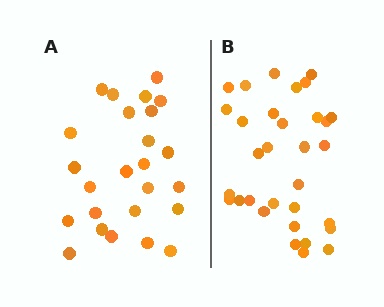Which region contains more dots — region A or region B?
Region B (the right region) has more dots.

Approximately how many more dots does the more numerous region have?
Region B has roughly 8 or so more dots than region A.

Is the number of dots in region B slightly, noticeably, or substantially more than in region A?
Region B has noticeably more, but not dramatically so. The ratio is roughly 1.3 to 1.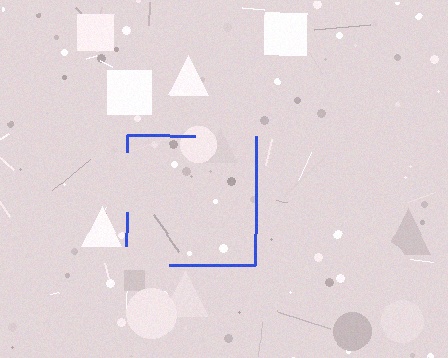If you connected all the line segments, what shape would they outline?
They would outline a square.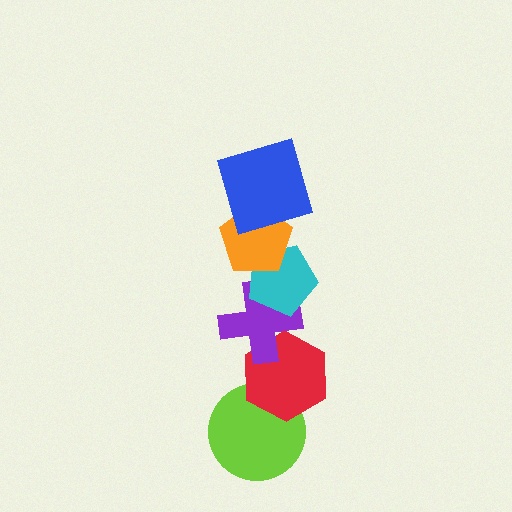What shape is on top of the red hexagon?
The purple cross is on top of the red hexagon.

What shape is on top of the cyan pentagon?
The orange pentagon is on top of the cyan pentagon.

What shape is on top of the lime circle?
The red hexagon is on top of the lime circle.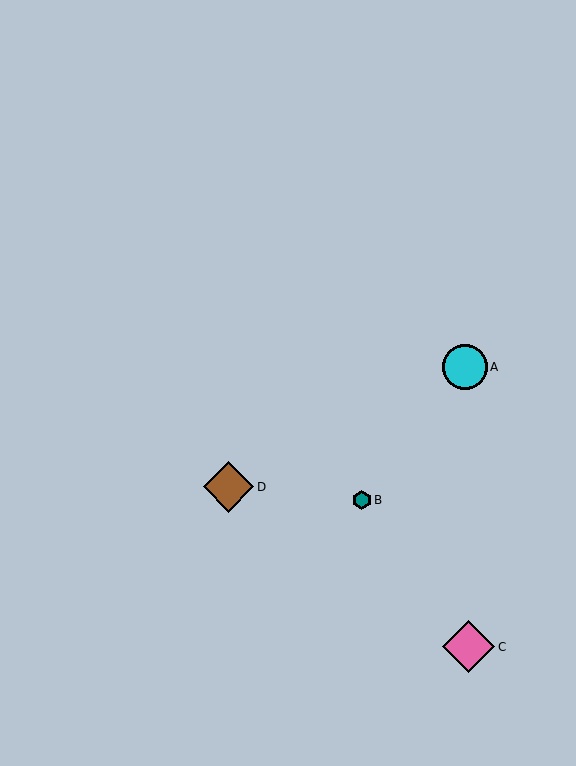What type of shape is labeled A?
Shape A is a cyan circle.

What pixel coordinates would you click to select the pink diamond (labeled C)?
Click at (469, 647) to select the pink diamond C.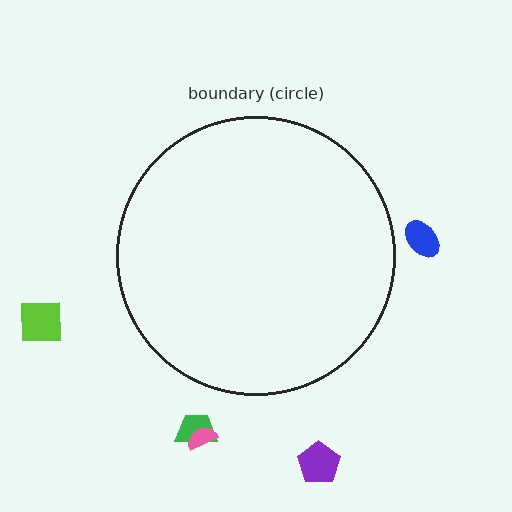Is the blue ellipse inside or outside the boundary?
Outside.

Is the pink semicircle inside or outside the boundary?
Outside.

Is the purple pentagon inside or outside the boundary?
Outside.